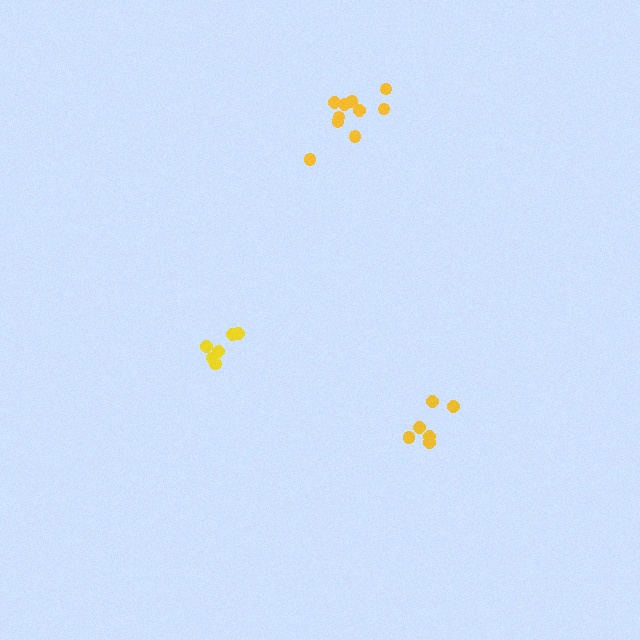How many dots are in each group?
Group 1: 6 dots, Group 2: 6 dots, Group 3: 10 dots (22 total).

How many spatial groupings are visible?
There are 3 spatial groupings.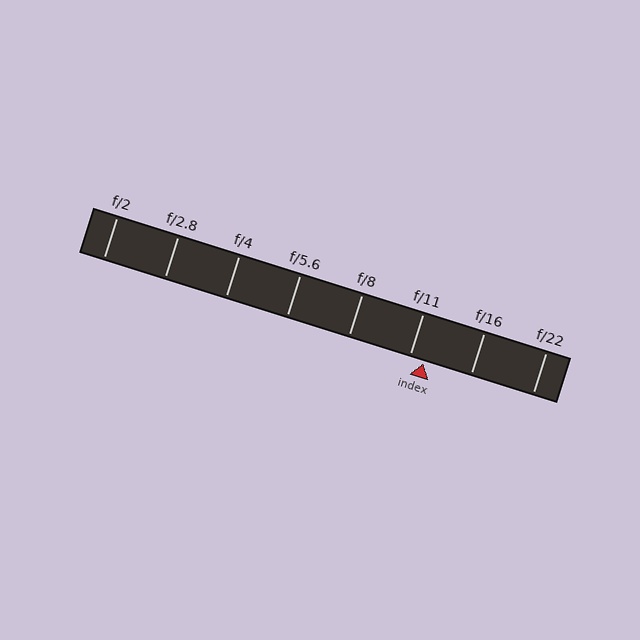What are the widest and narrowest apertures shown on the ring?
The widest aperture shown is f/2 and the narrowest is f/22.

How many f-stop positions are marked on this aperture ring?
There are 8 f-stop positions marked.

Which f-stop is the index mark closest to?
The index mark is closest to f/11.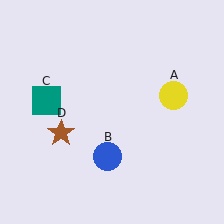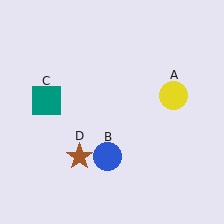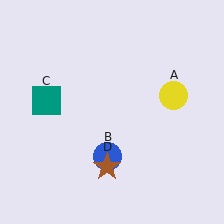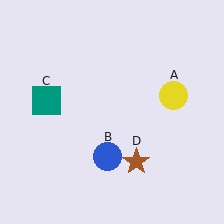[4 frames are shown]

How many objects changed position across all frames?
1 object changed position: brown star (object D).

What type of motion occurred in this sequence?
The brown star (object D) rotated counterclockwise around the center of the scene.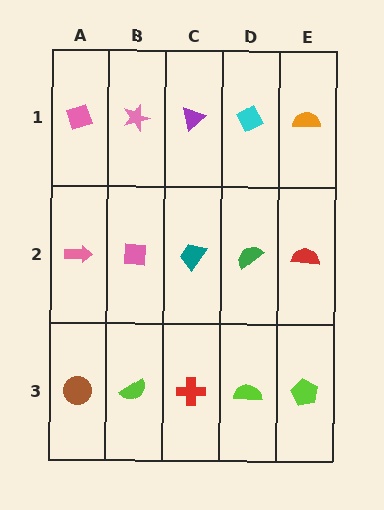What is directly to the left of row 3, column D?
A red cross.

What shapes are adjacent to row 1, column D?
A green semicircle (row 2, column D), a purple triangle (row 1, column C), an orange semicircle (row 1, column E).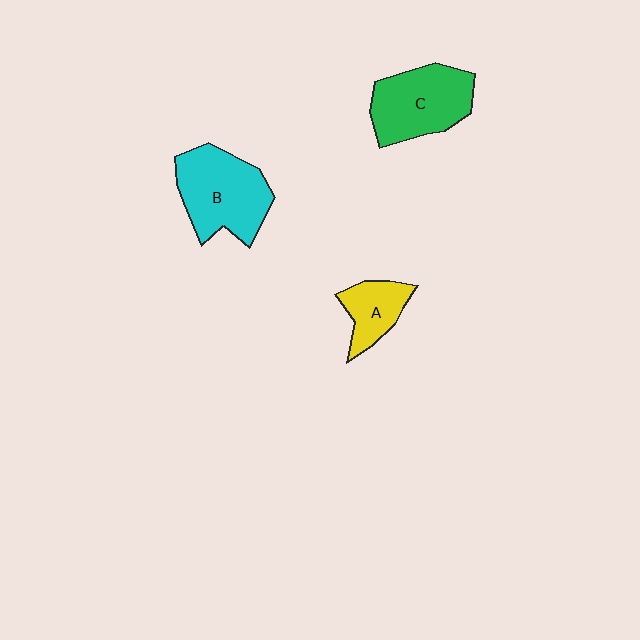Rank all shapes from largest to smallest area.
From largest to smallest: B (cyan), C (green), A (yellow).